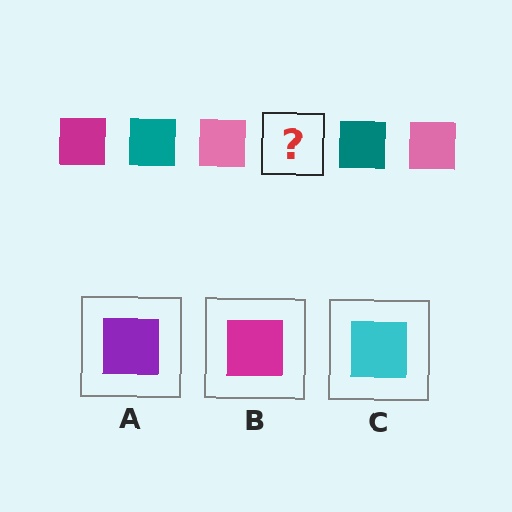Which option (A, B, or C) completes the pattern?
B.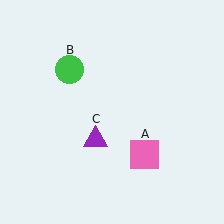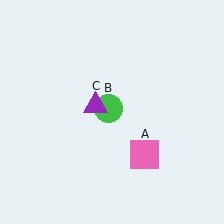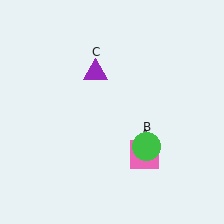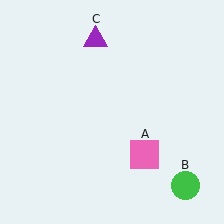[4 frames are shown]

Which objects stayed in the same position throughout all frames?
Pink square (object A) remained stationary.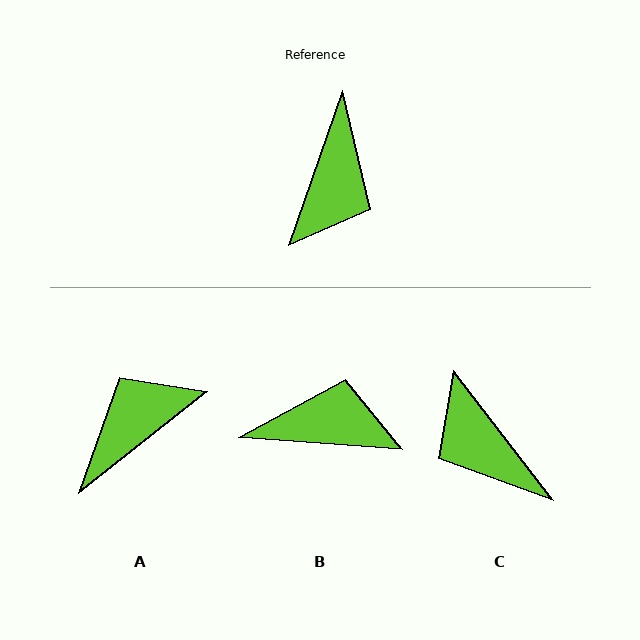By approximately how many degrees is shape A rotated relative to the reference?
Approximately 148 degrees counter-clockwise.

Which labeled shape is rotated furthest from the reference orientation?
A, about 148 degrees away.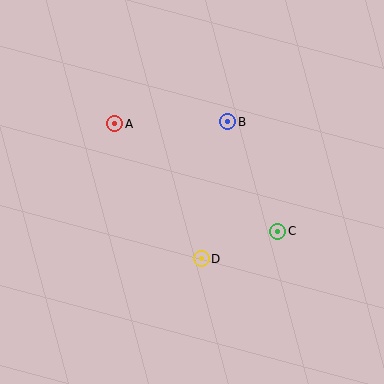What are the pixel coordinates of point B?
Point B is at (228, 122).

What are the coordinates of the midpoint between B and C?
The midpoint between B and C is at (253, 177).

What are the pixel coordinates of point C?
Point C is at (278, 231).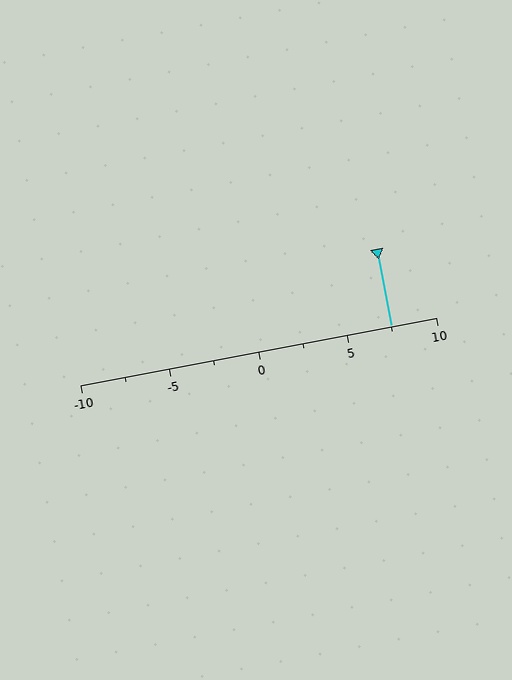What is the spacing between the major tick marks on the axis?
The major ticks are spaced 5 apart.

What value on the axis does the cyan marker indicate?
The marker indicates approximately 7.5.